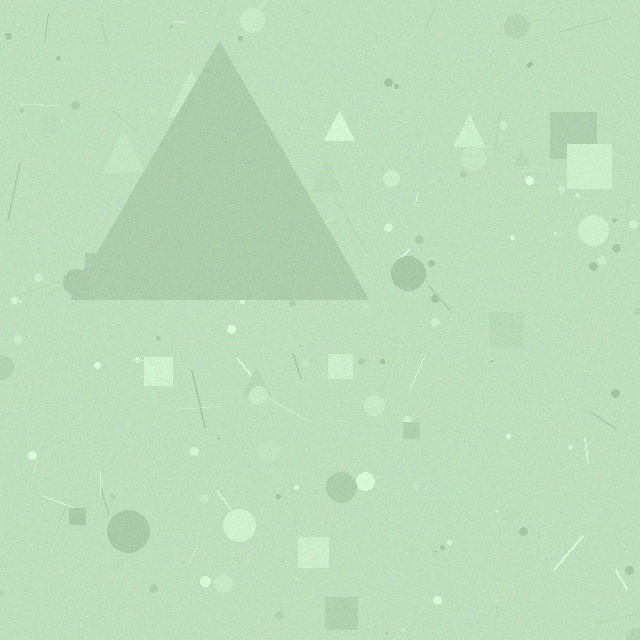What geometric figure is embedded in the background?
A triangle is embedded in the background.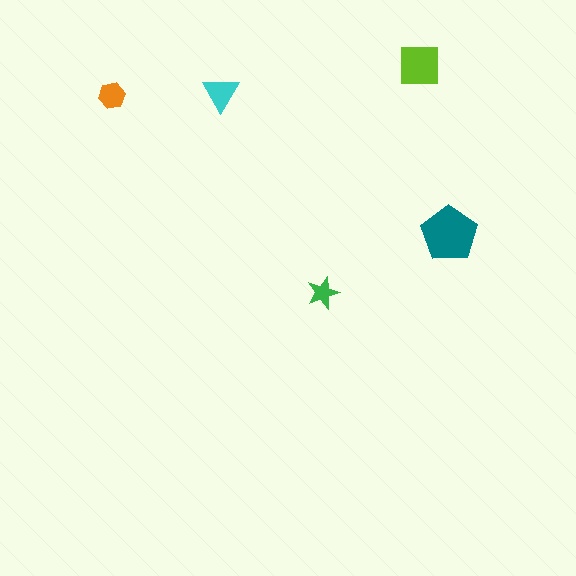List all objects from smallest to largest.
The green star, the orange hexagon, the cyan triangle, the lime square, the teal pentagon.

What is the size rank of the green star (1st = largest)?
5th.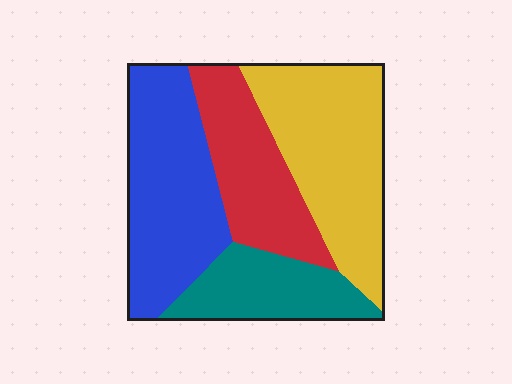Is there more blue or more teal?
Blue.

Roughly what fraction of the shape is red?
Red covers about 20% of the shape.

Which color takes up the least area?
Teal, at roughly 15%.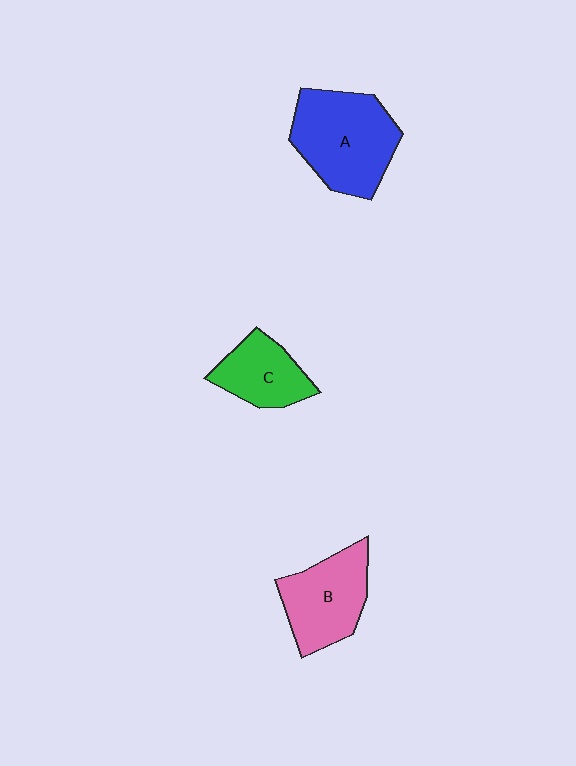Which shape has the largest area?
Shape A (blue).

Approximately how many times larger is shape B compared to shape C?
Approximately 1.3 times.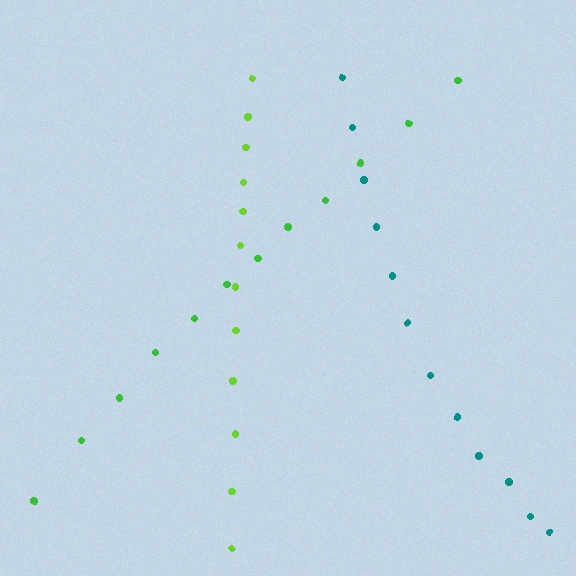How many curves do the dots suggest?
There are 3 distinct paths.